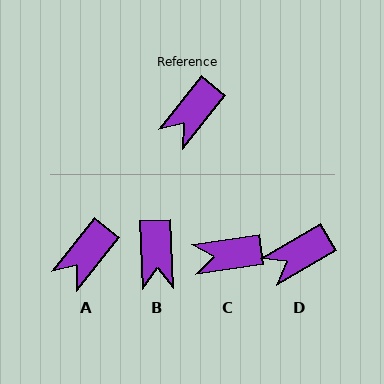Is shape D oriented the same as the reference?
No, it is off by about 21 degrees.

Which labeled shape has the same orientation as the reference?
A.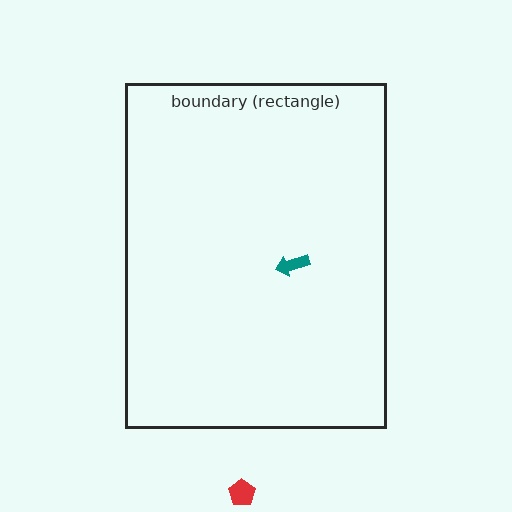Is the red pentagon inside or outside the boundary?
Outside.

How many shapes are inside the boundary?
1 inside, 1 outside.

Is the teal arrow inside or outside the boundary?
Inside.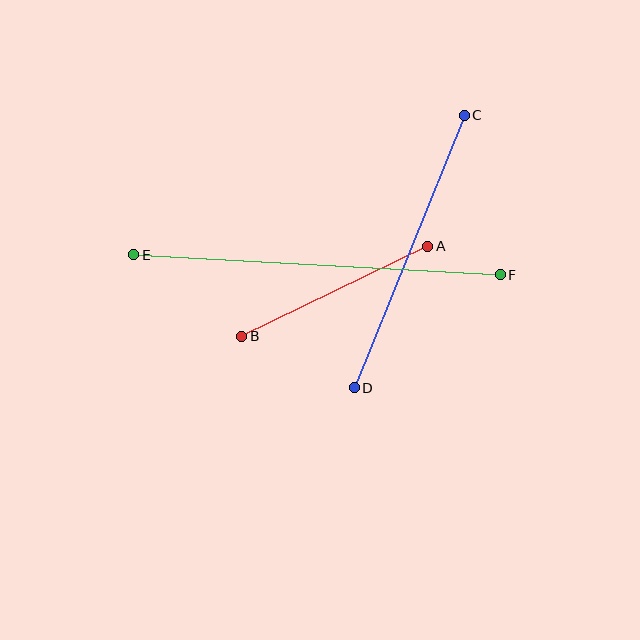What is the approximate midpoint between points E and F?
The midpoint is at approximately (317, 265) pixels.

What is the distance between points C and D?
The distance is approximately 294 pixels.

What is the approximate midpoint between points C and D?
The midpoint is at approximately (409, 252) pixels.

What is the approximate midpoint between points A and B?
The midpoint is at approximately (335, 291) pixels.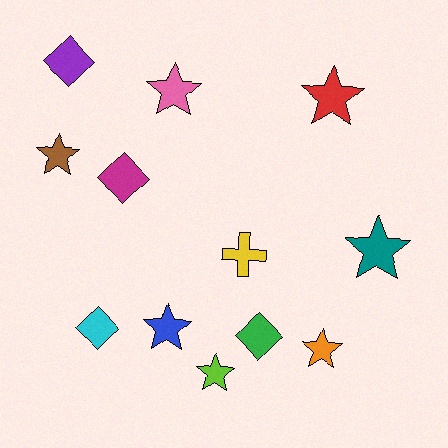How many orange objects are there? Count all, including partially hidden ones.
There is 1 orange object.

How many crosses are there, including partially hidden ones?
There is 1 cross.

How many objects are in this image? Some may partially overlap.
There are 12 objects.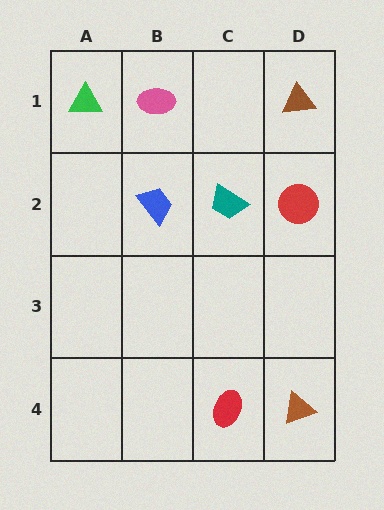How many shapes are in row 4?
2 shapes.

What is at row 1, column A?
A green triangle.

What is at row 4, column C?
A red ellipse.